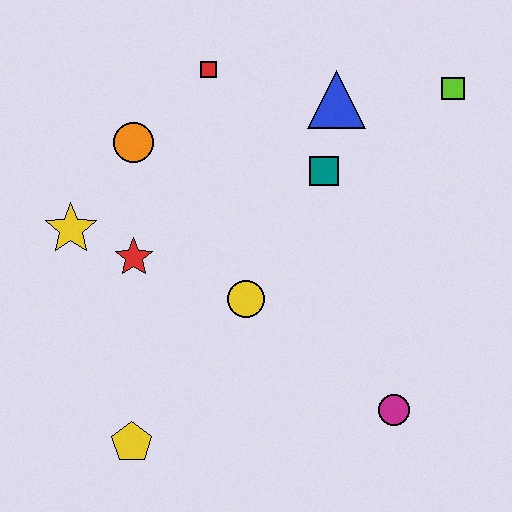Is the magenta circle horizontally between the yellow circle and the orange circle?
No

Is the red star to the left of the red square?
Yes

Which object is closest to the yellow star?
The red star is closest to the yellow star.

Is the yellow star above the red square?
No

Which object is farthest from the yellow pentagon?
The lime square is farthest from the yellow pentagon.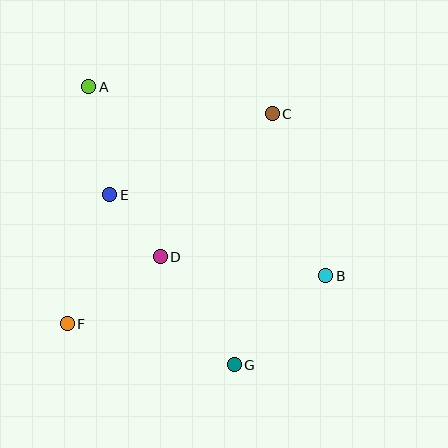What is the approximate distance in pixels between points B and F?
The distance between B and F is approximately 263 pixels.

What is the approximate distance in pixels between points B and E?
The distance between B and E is approximately 231 pixels.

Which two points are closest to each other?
Points D and E are closest to each other.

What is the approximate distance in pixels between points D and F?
The distance between D and F is approximately 115 pixels.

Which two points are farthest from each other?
Points A and G are farthest from each other.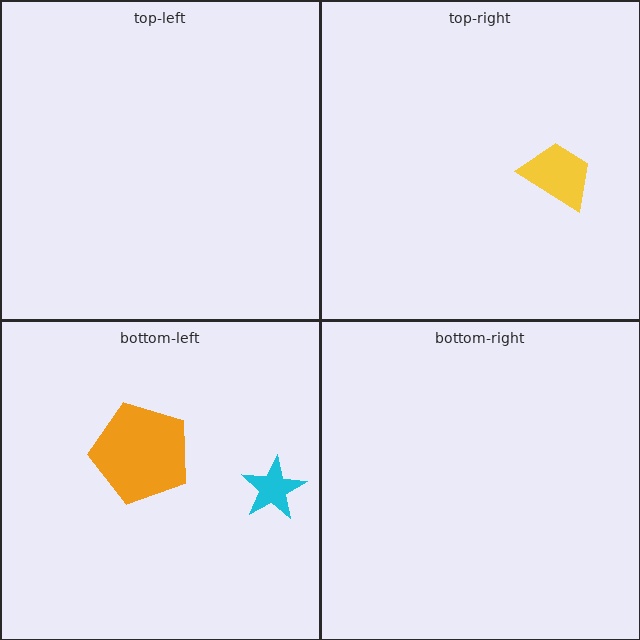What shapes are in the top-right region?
The yellow trapezoid.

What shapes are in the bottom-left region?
The cyan star, the orange pentagon.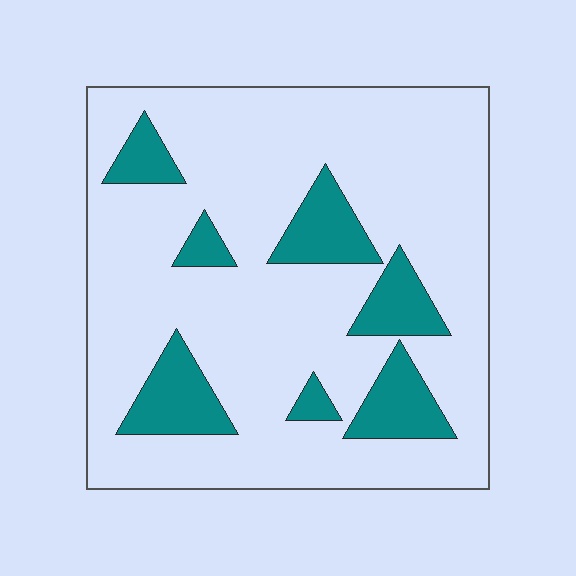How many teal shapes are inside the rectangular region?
7.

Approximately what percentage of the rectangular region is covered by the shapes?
Approximately 20%.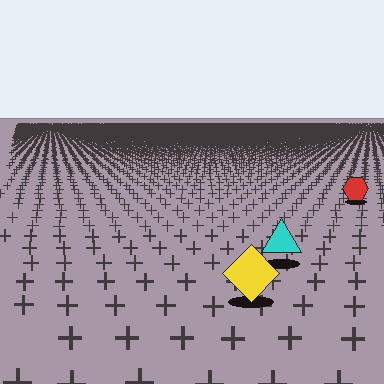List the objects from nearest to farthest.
From nearest to farthest: the yellow diamond, the cyan triangle, the red hexagon.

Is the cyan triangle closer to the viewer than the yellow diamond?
No. The yellow diamond is closer — you can tell from the texture gradient: the ground texture is coarser near it.